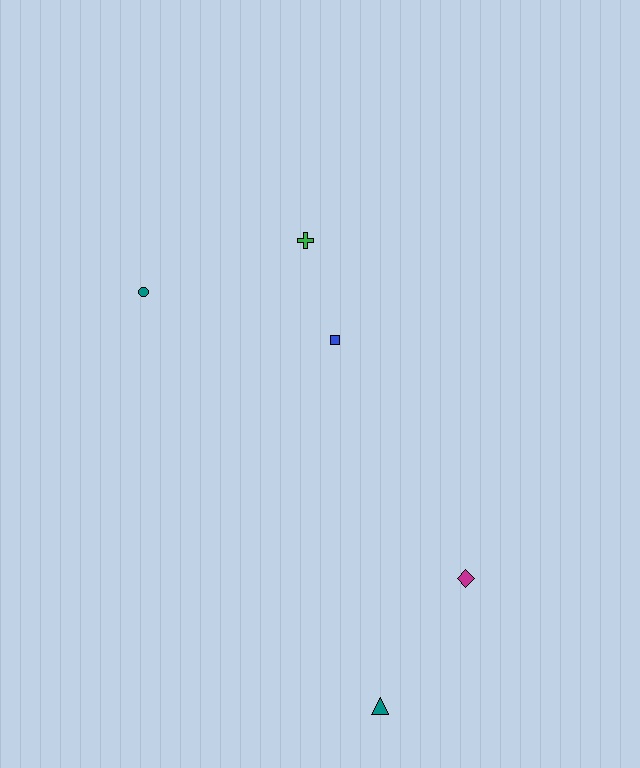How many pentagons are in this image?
There are no pentagons.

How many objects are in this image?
There are 5 objects.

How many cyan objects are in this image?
There are no cyan objects.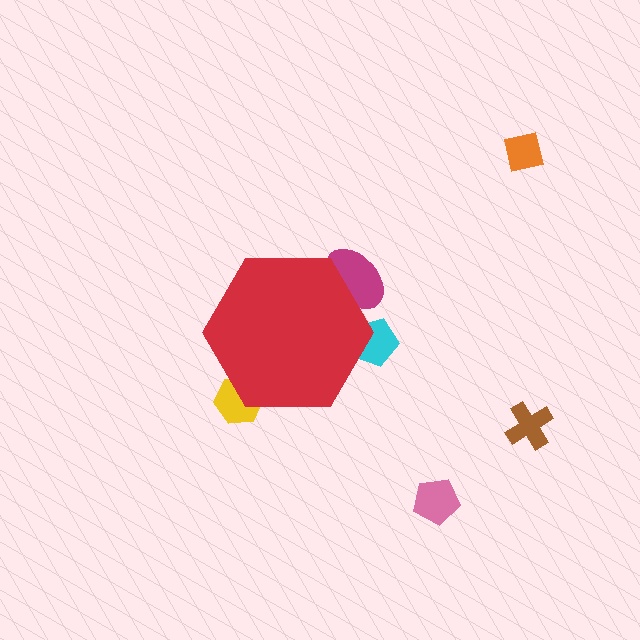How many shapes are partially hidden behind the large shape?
3 shapes are partially hidden.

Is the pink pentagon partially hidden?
No, the pink pentagon is fully visible.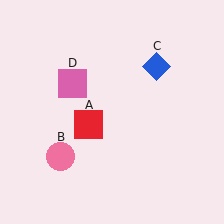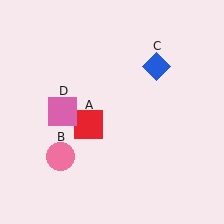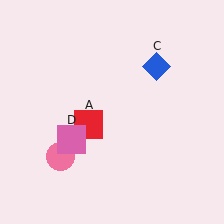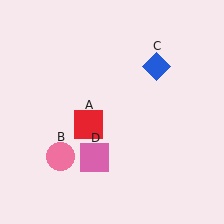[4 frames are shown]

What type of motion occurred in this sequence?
The pink square (object D) rotated counterclockwise around the center of the scene.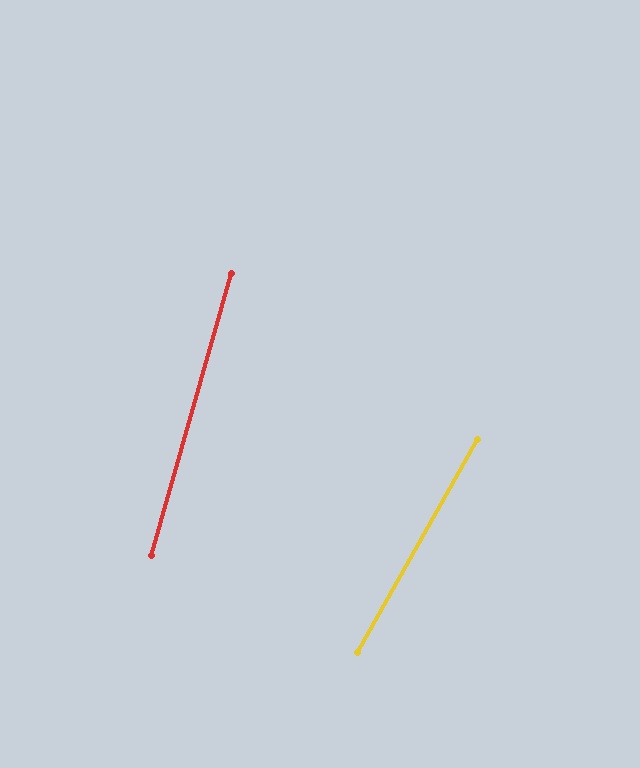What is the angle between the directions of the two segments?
Approximately 13 degrees.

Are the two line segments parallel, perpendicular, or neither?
Neither parallel nor perpendicular — they differ by about 13°.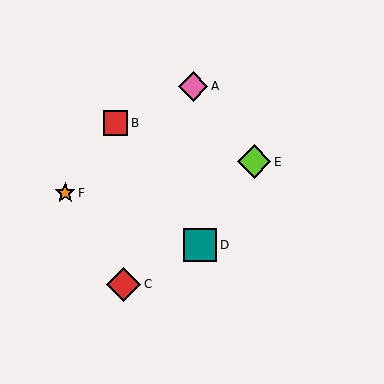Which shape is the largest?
The red diamond (labeled C) is the largest.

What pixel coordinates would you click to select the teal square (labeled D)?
Click at (200, 245) to select the teal square D.